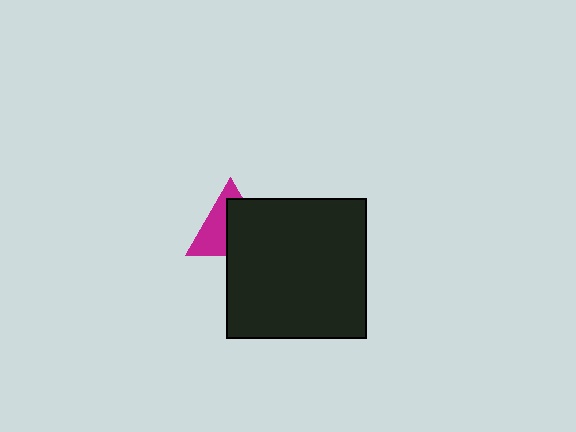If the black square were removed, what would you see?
You would see the complete magenta triangle.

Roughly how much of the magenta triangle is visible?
About half of it is visible (roughly 45%).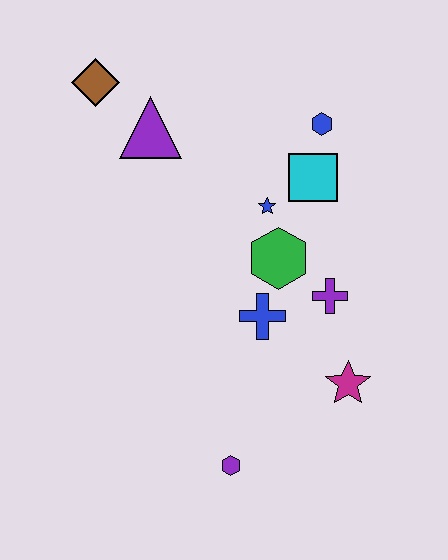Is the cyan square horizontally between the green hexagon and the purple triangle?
No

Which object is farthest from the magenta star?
The brown diamond is farthest from the magenta star.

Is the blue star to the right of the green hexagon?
No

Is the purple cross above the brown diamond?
No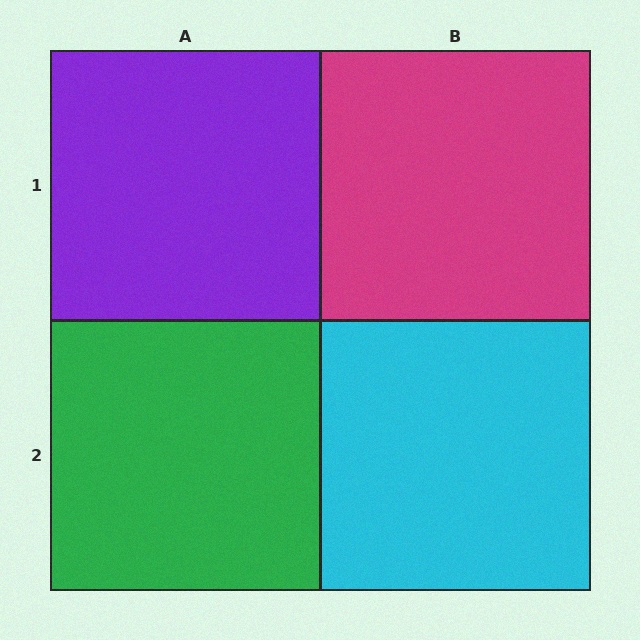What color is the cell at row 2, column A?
Green.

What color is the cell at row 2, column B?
Cyan.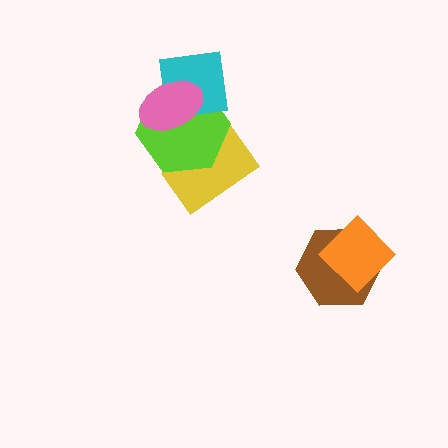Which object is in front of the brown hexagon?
The orange diamond is in front of the brown hexagon.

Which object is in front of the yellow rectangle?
The lime hexagon is in front of the yellow rectangle.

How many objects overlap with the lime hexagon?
3 objects overlap with the lime hexagon.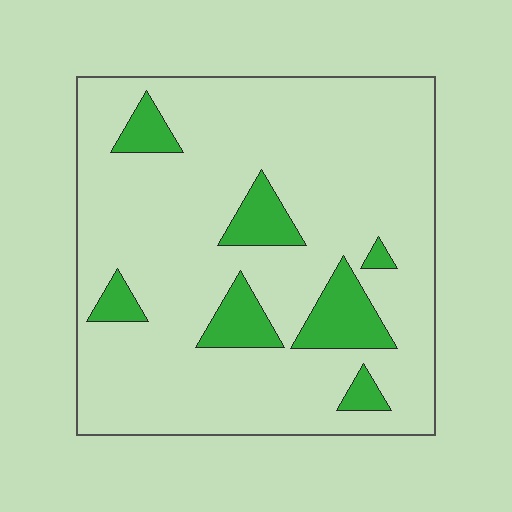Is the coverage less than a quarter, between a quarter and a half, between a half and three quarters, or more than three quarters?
Less than a quarter.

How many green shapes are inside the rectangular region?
7.